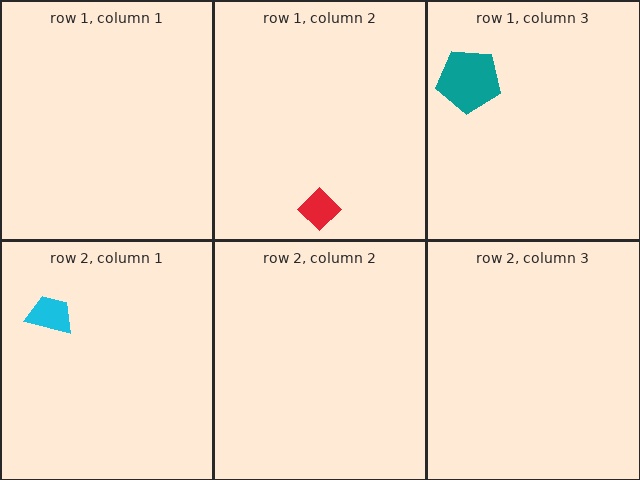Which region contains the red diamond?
The row 1, column 2 region.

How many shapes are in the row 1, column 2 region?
1.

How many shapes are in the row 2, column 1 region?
1.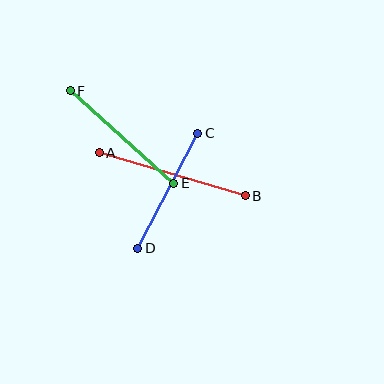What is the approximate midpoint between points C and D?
The midpoint is at approximately (168, 191) pixels.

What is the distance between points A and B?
The distance is approximately 152 pixels.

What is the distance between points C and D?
The distance is approximately 130 pixels.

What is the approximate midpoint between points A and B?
The midpoint is at approximately (172, 174) pixels.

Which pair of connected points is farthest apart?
Points A and B are farthest apart.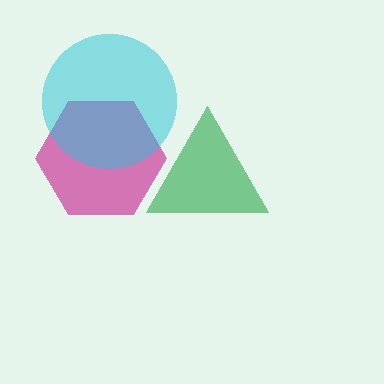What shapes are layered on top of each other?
The layered shapes are: a magenta hexagon, a green triangle, a cyan circle.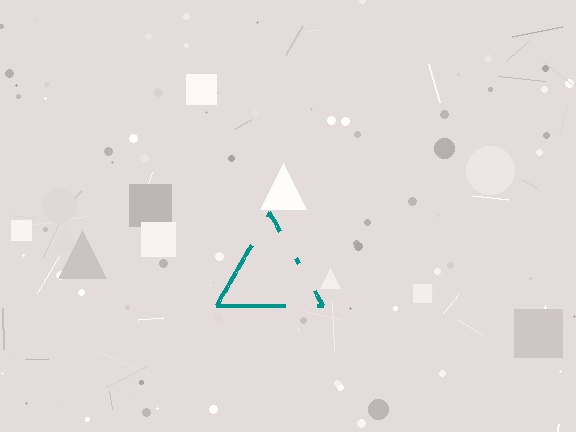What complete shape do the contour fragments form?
The contour fragments form a triangle.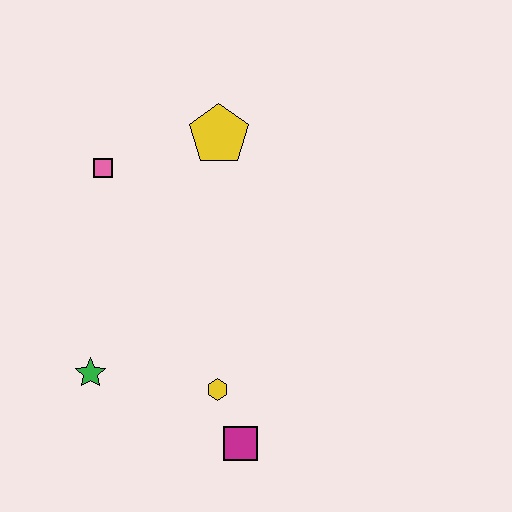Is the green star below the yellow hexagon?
No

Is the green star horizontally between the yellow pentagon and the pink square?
No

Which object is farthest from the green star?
The yellow pentagon is farthest from the green star.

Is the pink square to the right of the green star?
Yes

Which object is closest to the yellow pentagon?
The pink square is closest to the yellow pentagon.